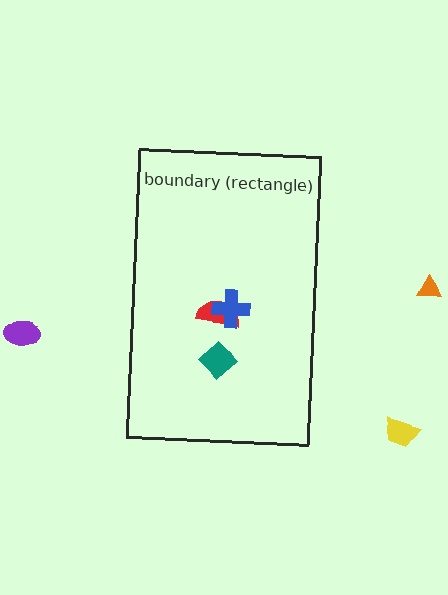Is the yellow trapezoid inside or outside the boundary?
Outside.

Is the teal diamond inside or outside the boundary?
Inside.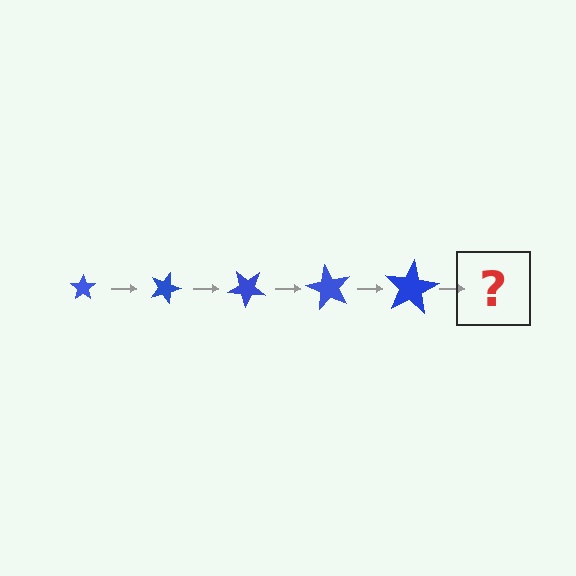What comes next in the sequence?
The next element should be a star, larger than the previous one and rotated 100 degrees from the start.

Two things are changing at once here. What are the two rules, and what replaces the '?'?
The two rules are that the star grows larger each step and it rotates 20 degrees each step. The '?' should be a star, larger than the previous one and rotated 100 degrees from the start.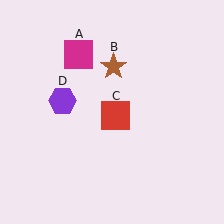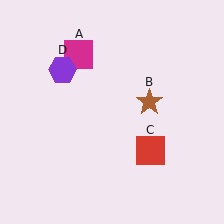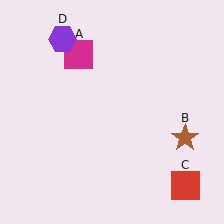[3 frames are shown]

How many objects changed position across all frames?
3 objects changed position: brown star (object B), red square (object C), purple hexagon (object D).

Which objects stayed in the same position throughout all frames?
Magenta square (object A) remained stationary.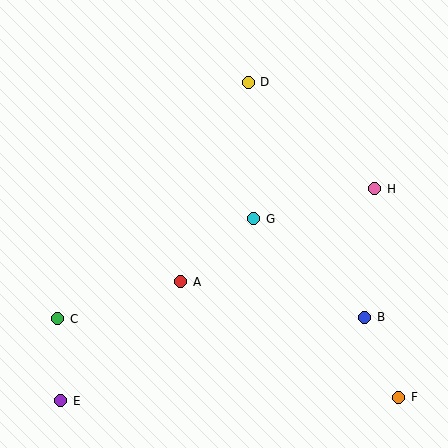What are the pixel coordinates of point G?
Point G is at (254, 219).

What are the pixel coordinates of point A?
Point A is at (181, 282).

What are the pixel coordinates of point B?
Point B is at (365, 317).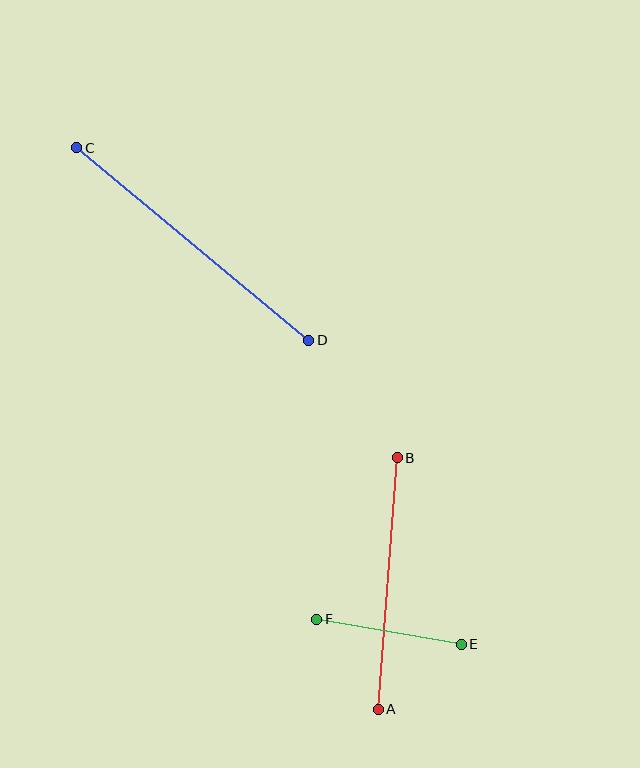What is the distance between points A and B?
The distance is approximately 253 pixels.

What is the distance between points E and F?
The distance is approximately 147 pixels.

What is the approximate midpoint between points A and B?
The midpoint is at approximately (388, 584) pixels.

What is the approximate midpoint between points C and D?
The midpoint is at approximately (193, 244) pixels.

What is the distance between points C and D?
The distance is approximately 302 pixels.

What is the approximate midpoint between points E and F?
The midpoint is at approximately (389, 632) pixels.